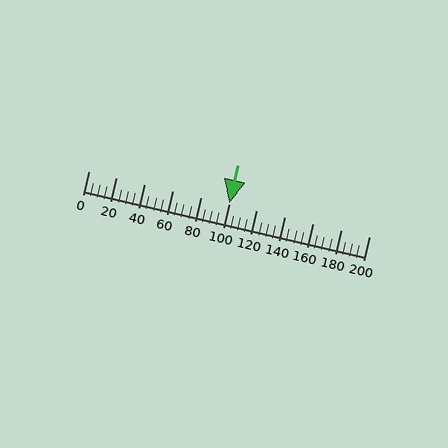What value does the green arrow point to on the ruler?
The green arrow points to approximately 100.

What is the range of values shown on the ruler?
The ruler shows values from 0 to 200.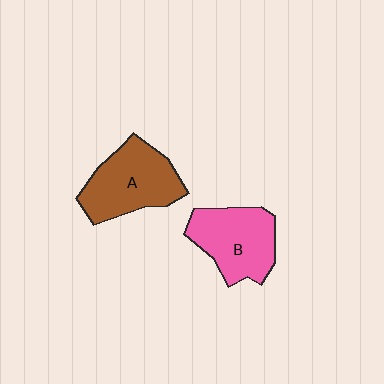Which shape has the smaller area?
Shape B (pink).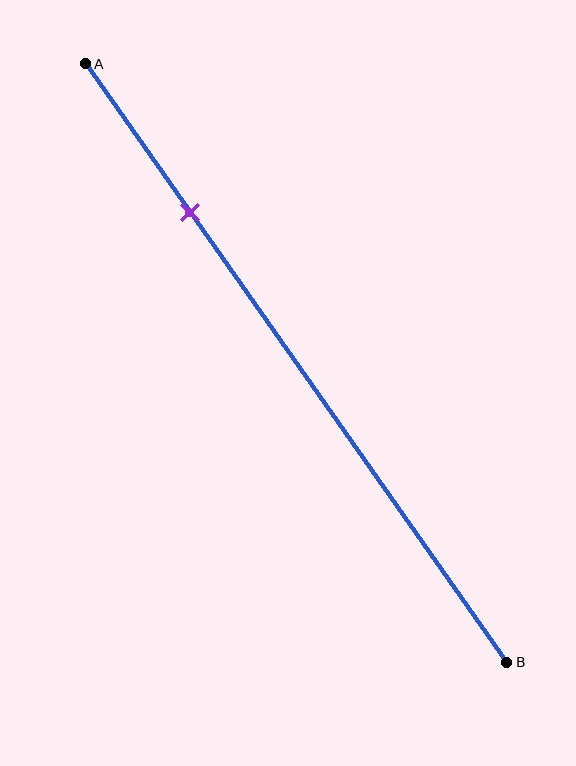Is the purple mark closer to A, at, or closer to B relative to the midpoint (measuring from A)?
The purple mark is closer to point A than the midpoint of segment AB.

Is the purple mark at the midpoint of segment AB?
No, the mark is at about 25% from A, not at the 50% midpoint.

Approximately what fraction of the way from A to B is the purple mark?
The purple mark is approximately 25% of the way from A to B.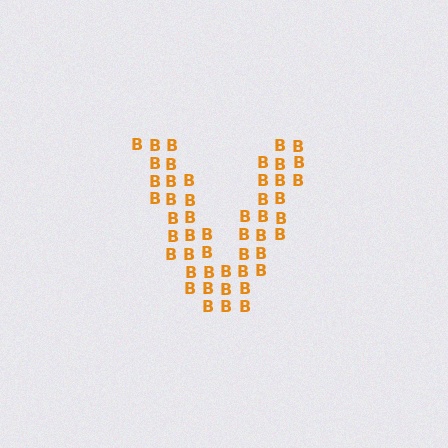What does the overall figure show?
The overall figure shows the letter V.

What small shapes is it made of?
It is made of small letter B's.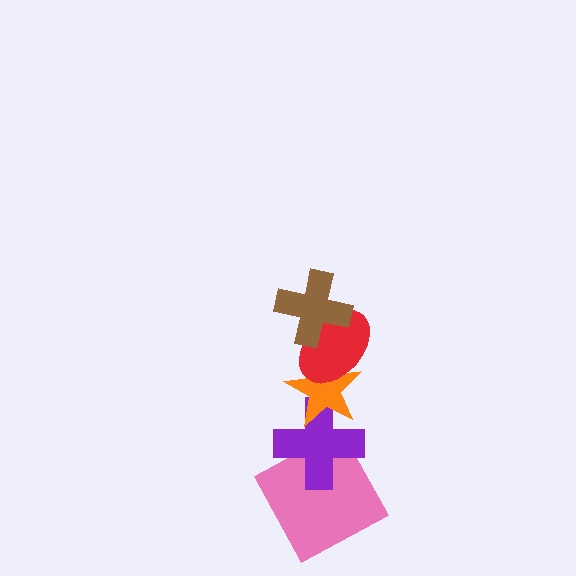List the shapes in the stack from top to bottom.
From top to bottom: the brown cross, the red ellipse, the orange star, the purple cross, the pink square.